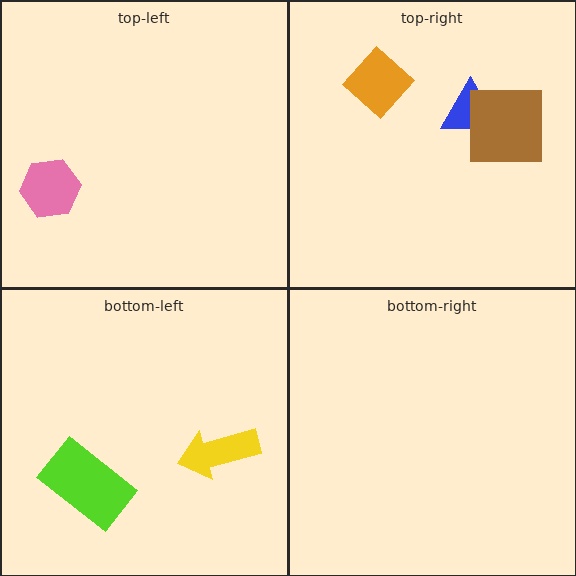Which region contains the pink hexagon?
The top-left region.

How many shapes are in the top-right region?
3.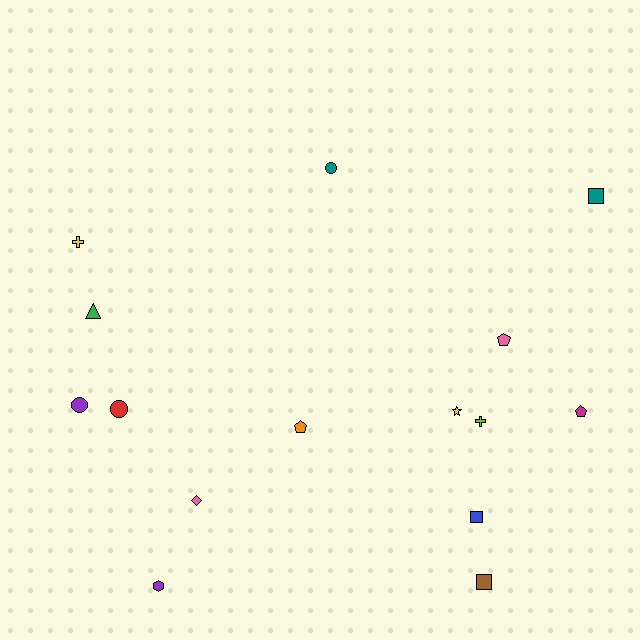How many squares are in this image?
There are 3 squares.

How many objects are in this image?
There are 15 objects.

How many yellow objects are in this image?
There are 2 yellow objects.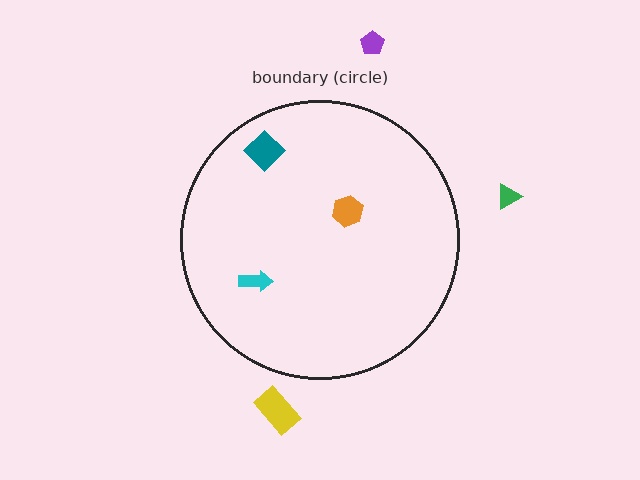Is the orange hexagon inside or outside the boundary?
Inside.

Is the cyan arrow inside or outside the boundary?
Inside.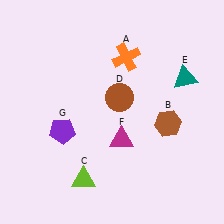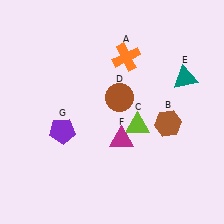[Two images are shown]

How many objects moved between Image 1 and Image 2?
1 object moved between the two images.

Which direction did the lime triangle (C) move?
The lime triangle (C) moved right.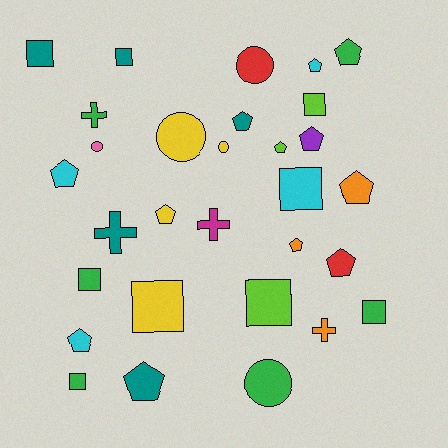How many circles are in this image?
There are 5 circles.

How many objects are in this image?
There are 30 objects.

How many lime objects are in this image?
There are 3 lime objects.